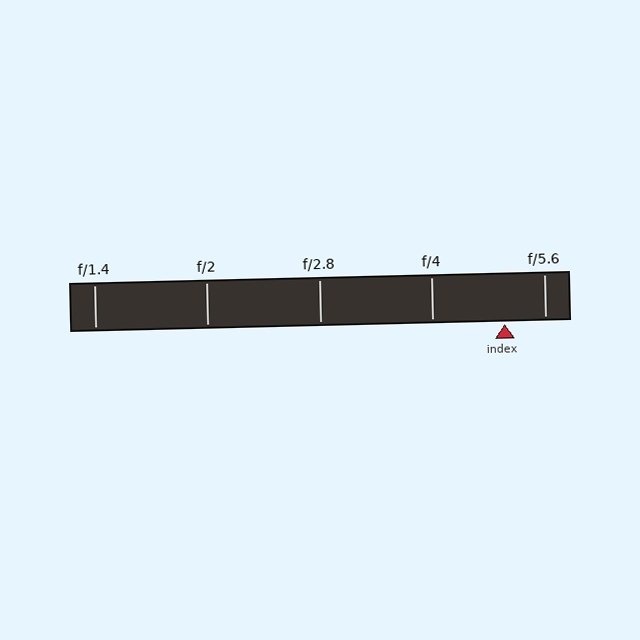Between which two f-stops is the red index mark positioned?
The index mark is between f/4 and f/5.6.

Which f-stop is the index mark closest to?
The index mark is closest to f/5.6.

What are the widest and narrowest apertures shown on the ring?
The widest aperture shown is f/1.4 and the narrowest is f/5.6.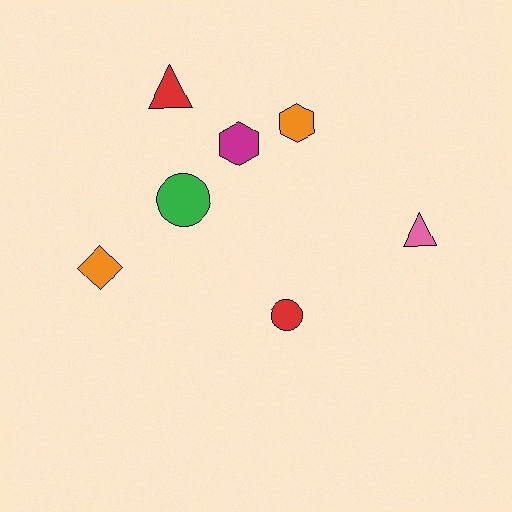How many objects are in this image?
There are 7 objects.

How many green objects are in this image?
There is 1 green object.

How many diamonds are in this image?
There is 1 diamond.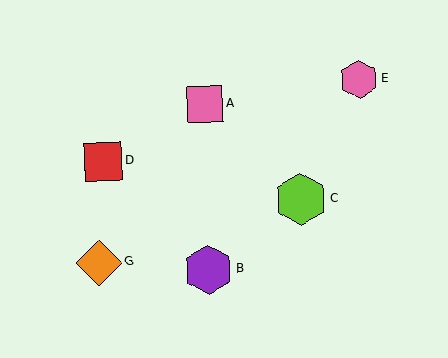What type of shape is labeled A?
Shape A is a pink square.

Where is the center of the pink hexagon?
The center of the pink hexagon is at (359, 79).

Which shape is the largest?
The lime hexagon (labeled C) is the largest.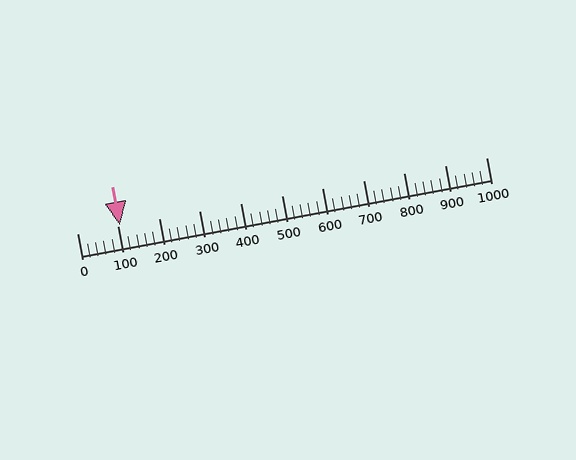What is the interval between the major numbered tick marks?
The major tick marks are spaced 100 units apart.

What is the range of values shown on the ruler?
The ruler shows values from 0 to 1000.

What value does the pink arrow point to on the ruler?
The pink arrow points to approximately 103.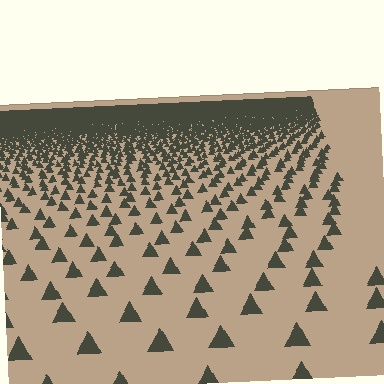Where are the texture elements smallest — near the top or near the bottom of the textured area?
Near the top.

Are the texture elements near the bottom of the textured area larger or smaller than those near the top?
Larger. Near the bottom, elements are closer to the viewer and appear at a bigger on-screen size.